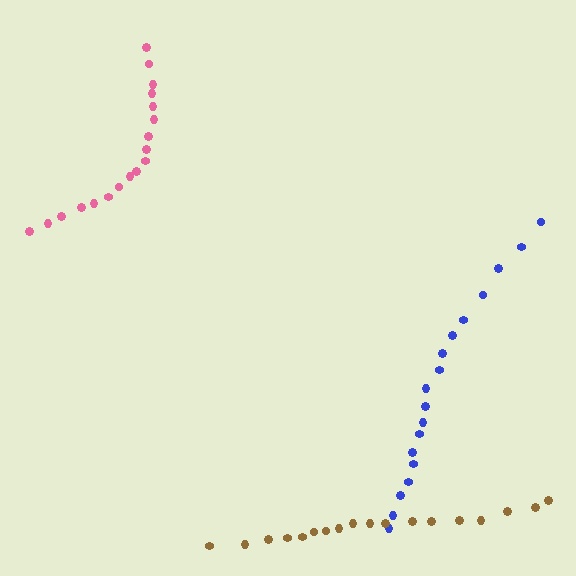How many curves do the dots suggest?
There are 3 distinct paths.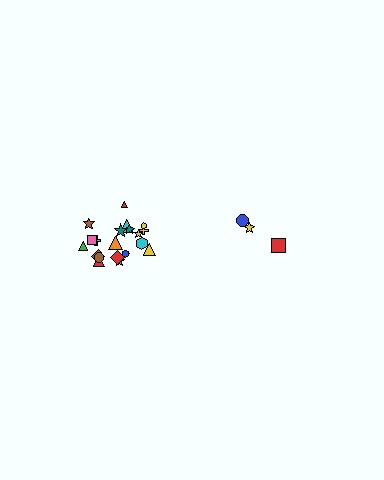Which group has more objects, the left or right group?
The left group.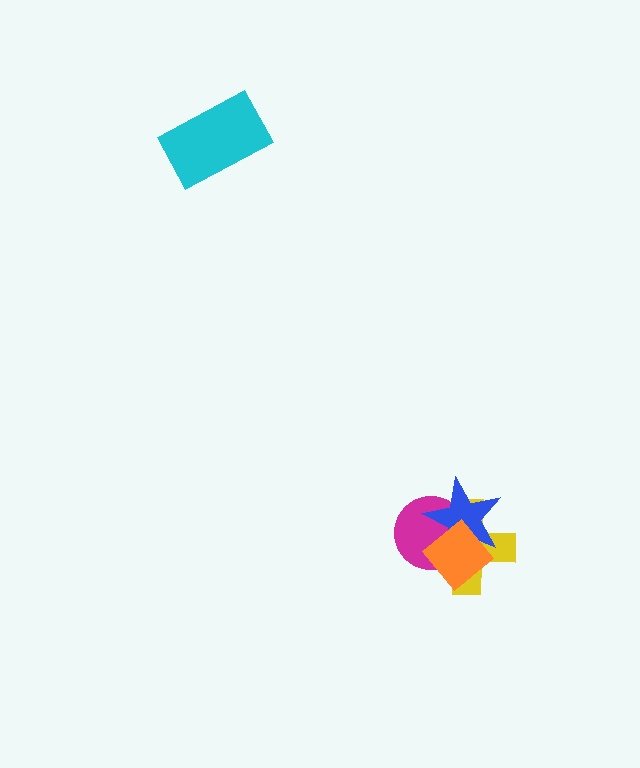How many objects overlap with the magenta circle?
3 objects overlap with the magenta circle.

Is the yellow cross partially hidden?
Yes, it is partially covered by another shape.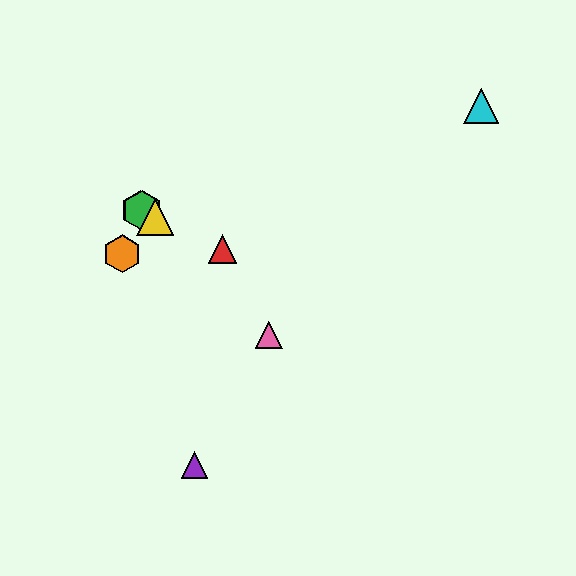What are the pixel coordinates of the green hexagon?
The green hexagon is at (142, 211).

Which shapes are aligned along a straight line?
The red triangle, the blue hexagon, the green hexagon, the yellow triangle are aligned along a straight line.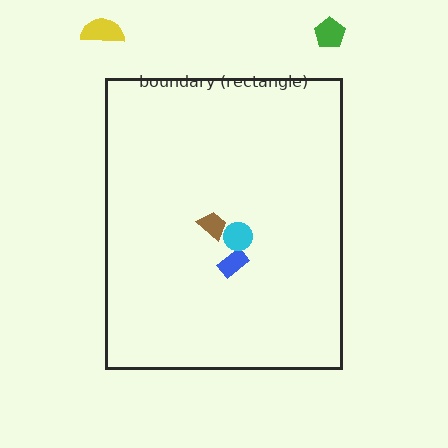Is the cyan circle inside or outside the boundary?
Inside.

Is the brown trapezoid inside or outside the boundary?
Inside.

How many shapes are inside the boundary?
3 inside, 2 outside.